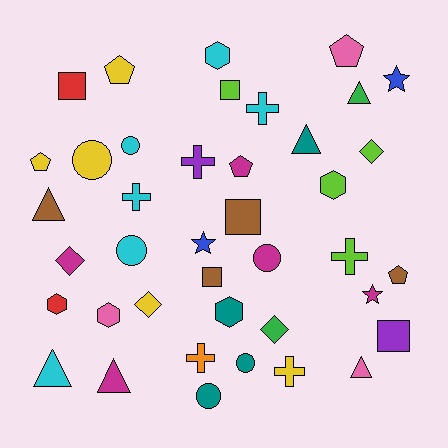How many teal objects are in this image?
There are 4 teal objects.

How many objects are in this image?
There are 40 objects.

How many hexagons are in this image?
There are 5 hexagons.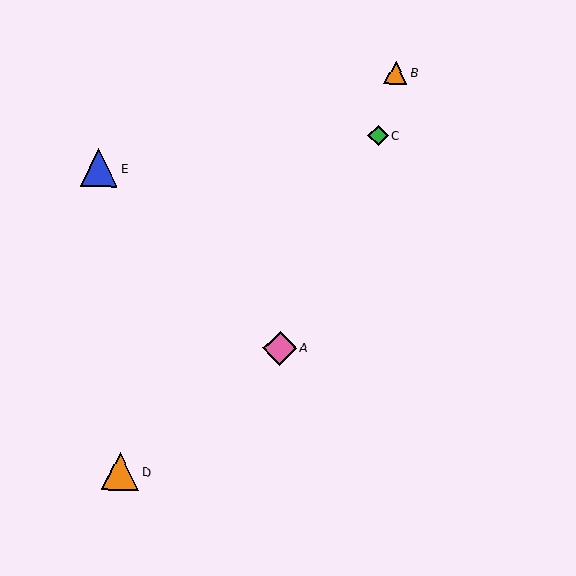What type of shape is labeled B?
Shape B is an orange triangle.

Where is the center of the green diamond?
The center of the green diamond is at (378, 136).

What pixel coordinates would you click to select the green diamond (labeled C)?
Click at (378, 136) to select the green diamond C.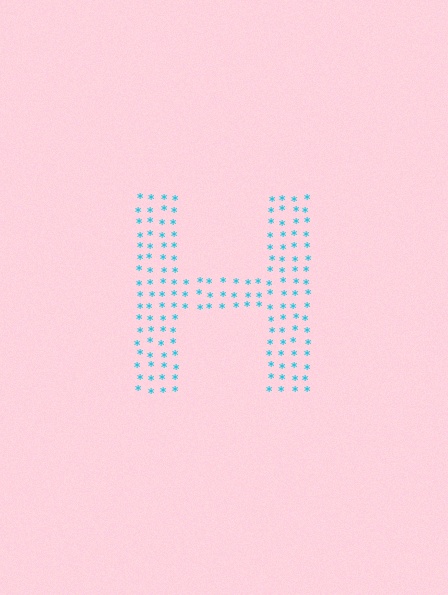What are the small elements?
The small elements are asterisks.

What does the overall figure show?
The overall figure shows the letter H.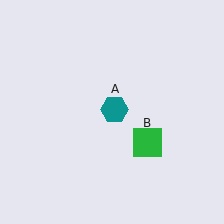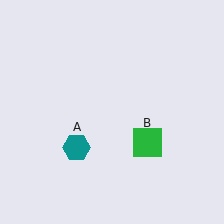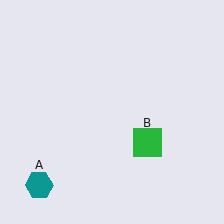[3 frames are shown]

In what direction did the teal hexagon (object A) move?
The teal hexagon (object A) moved down and to the left.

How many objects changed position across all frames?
1 object changed position: teal hexagon (object A).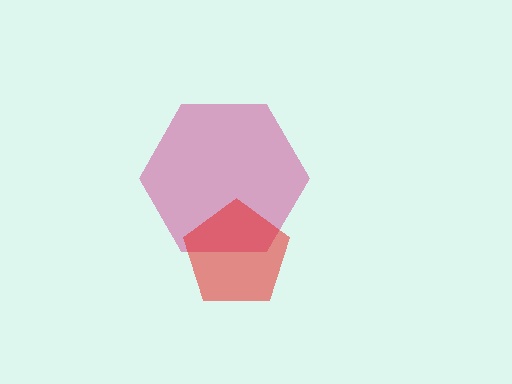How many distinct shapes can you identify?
There are 2 distinct shapes: a magenta hexagon, a red pentagon.